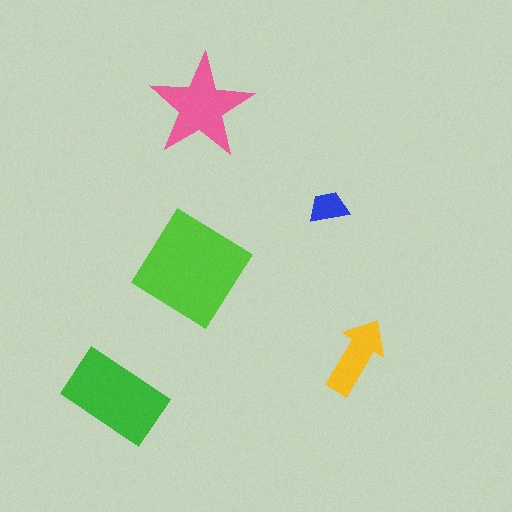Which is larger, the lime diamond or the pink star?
The lime diamond.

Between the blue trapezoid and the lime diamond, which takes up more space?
The lime diamond.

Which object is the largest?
The lime diamond.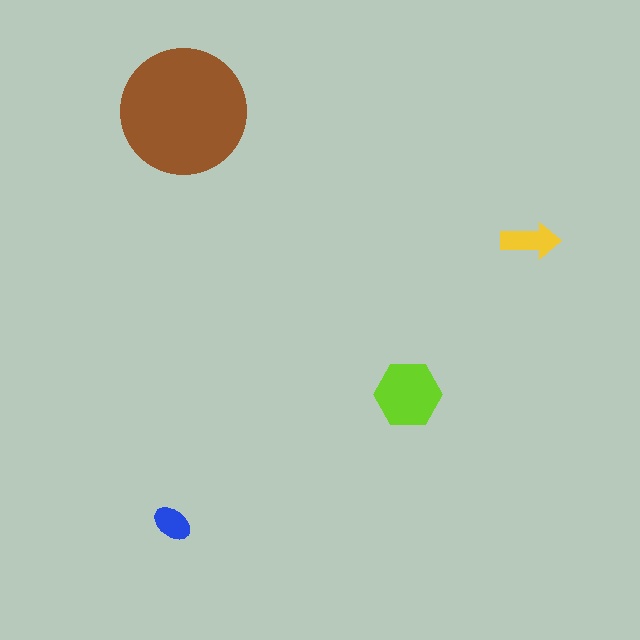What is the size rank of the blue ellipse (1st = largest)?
4th.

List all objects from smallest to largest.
The blue ellipse, the yellow arrow, the lime hexagon, the brown circle.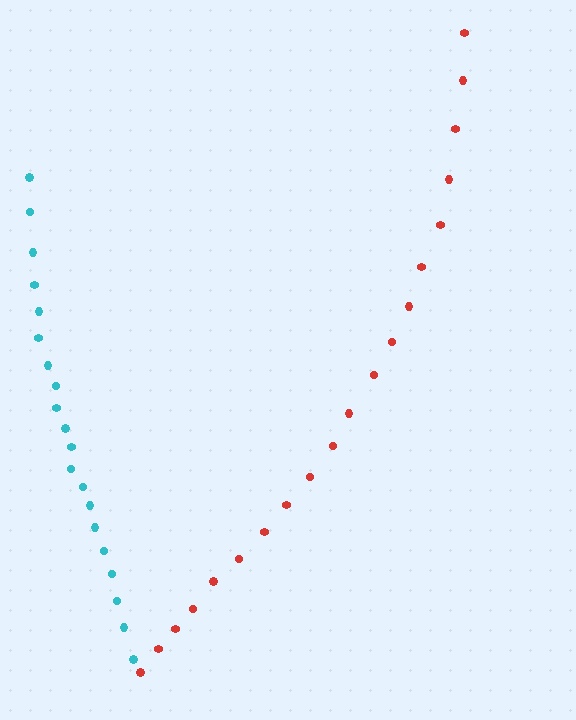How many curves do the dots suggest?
There are 2 distinct paths.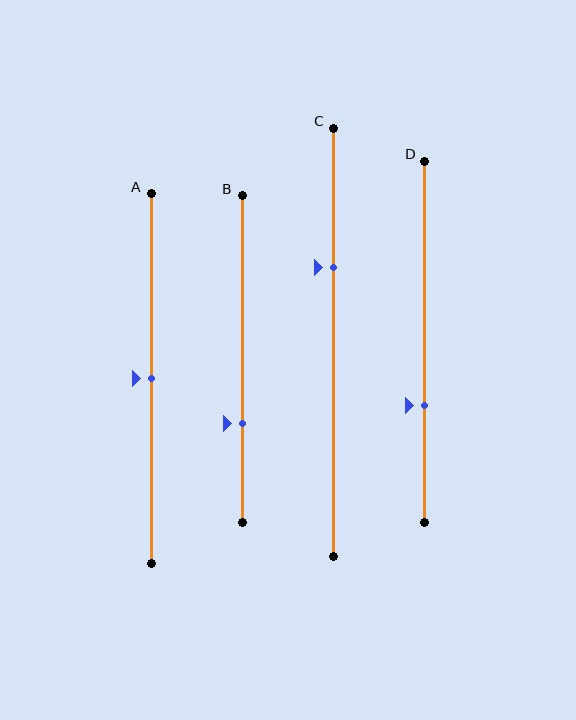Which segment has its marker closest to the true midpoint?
Segment A has its marker closest to the true midpoint.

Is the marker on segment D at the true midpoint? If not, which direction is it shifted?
No, the marker on segment D is shifted downward by about 18% of the segment length.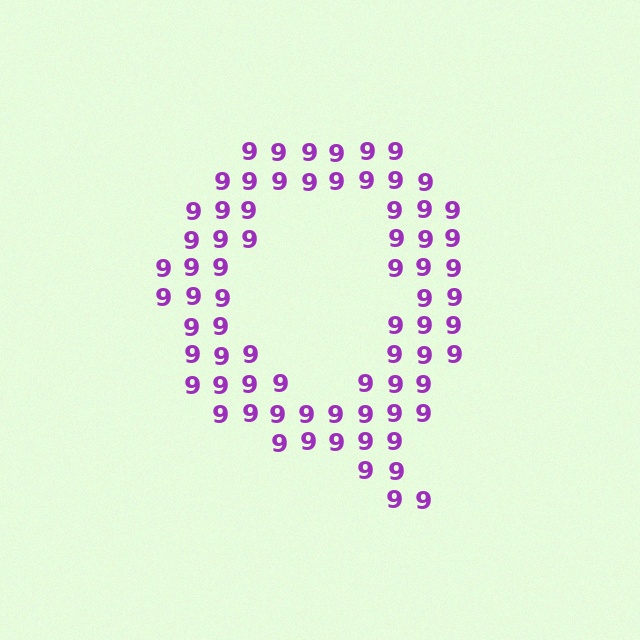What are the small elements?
The small elements are digit 9's.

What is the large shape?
The large shape is the letter Q.